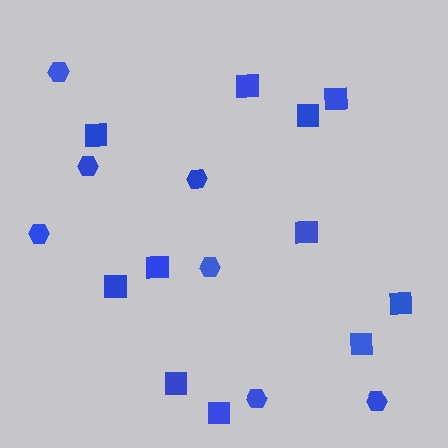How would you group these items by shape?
There are 2 groups: one group of hexagons (7) and one group of squares (11).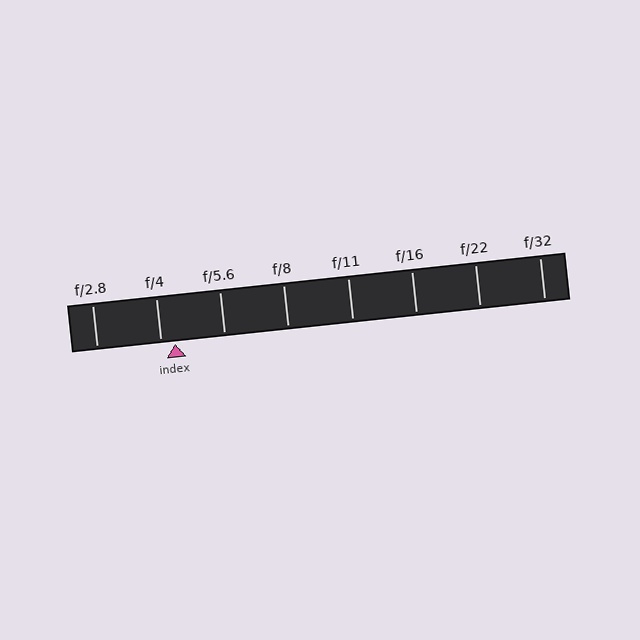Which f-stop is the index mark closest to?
The index mark is closest to f/4.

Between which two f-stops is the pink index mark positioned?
The index mark is between f/4 and f/5.6.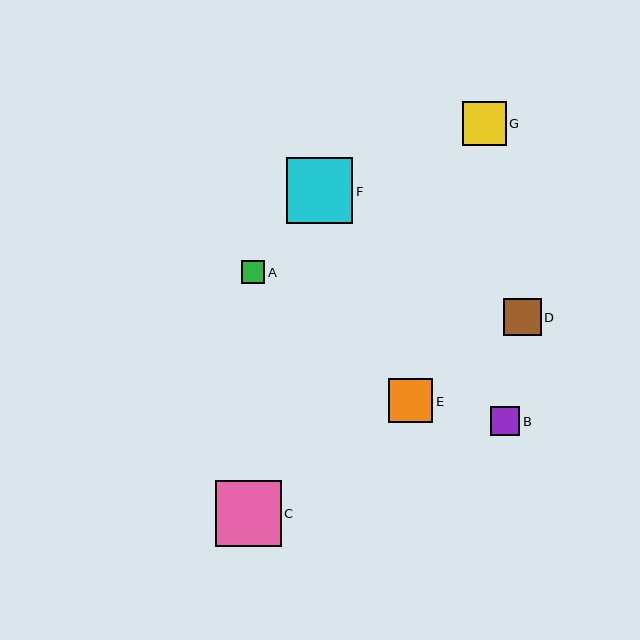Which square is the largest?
Square C is the largest with a size of approximately 66 pixels.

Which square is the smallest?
Square A is the smallest with a size of approximately 23 pixels.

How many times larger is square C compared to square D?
Square C is approximately 1.8 times the size of square D.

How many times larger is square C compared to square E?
Square C is approximately 1.5 times the size of square E.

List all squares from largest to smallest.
From largest to smallest: C, F, E, G, D, B, A.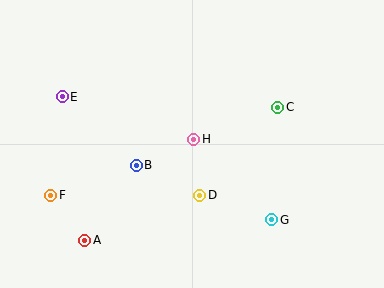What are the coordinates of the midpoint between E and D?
The midpoint between E and D is at (131, 146).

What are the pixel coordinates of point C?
Point C is at (278, 107).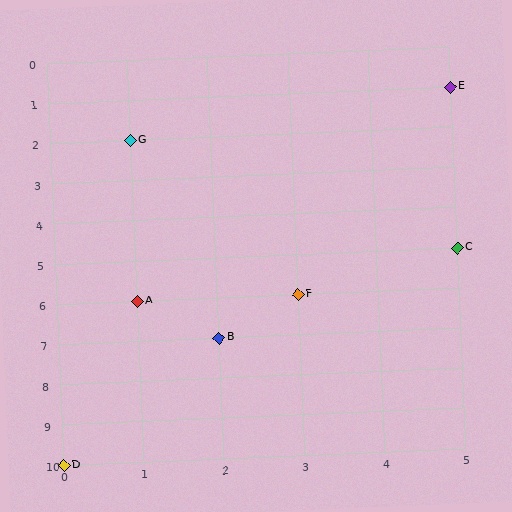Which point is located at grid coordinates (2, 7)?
Point B is at (2, 7).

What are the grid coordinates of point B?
Point B is at grid coordinates (2, 7).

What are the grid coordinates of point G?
Point G is at grid coordinates (1, 2).